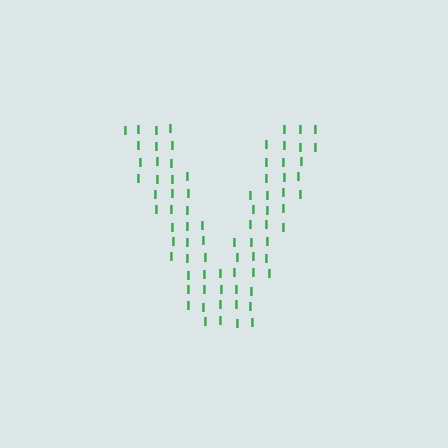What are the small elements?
The small elements are letter I's.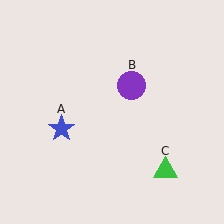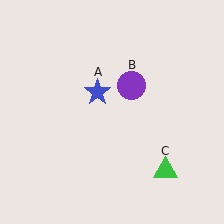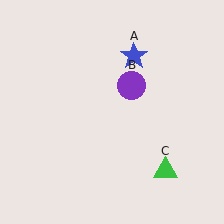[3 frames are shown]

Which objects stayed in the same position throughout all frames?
Purple circle (object B) and green triangle (object C) remained stationary.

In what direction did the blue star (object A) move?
The blue star (object A) moved up and to the right.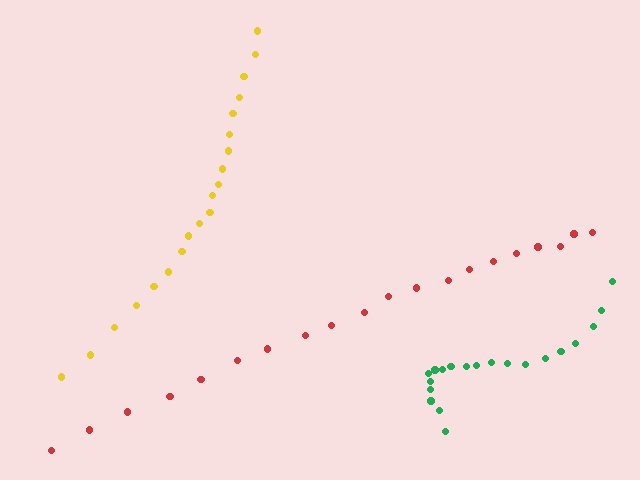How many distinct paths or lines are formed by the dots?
There are 3 distinct paths.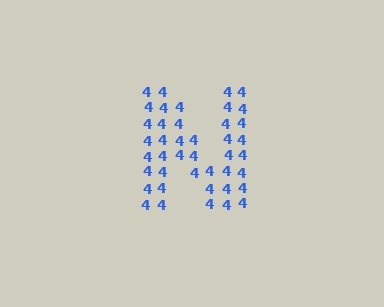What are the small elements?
The small elements are digit 4's.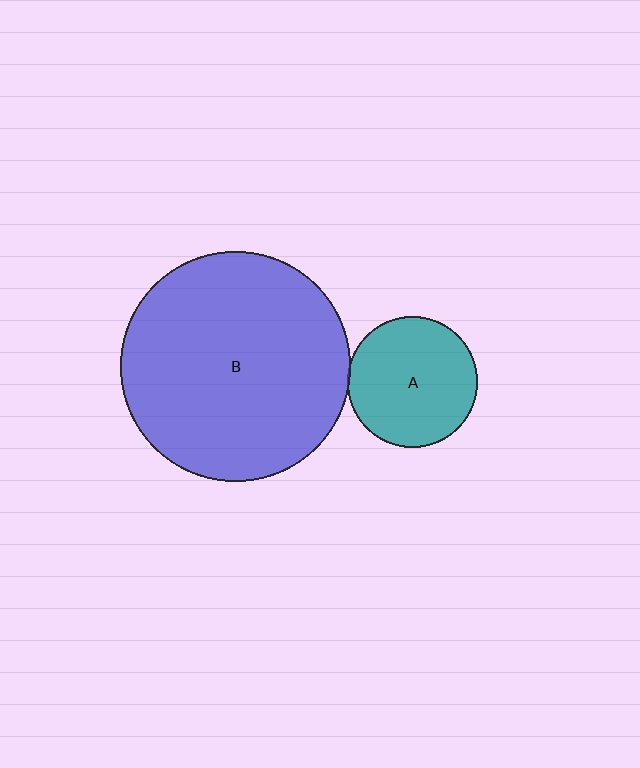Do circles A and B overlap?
Yes.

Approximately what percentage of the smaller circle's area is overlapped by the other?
Approximately 5%.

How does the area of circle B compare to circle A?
Approximately 3.1 times.